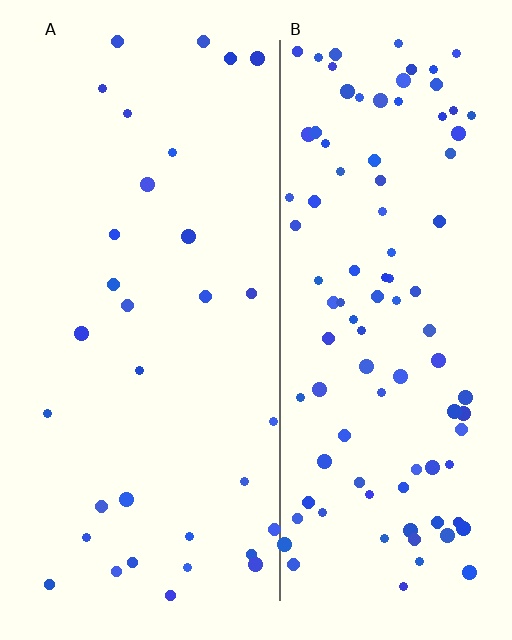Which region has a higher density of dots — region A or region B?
B (the right).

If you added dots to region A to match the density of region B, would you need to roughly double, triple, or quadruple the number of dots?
Approximately triple.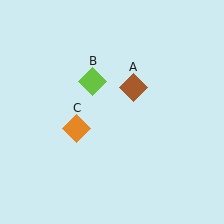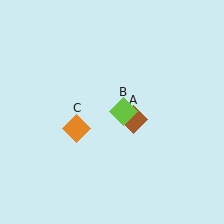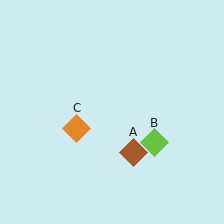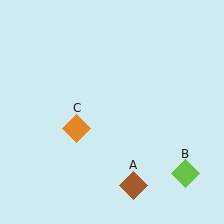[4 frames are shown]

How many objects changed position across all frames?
2 objects changed position: brown diamond (object A), lime diamond (object B).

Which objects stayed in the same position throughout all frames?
Orange diamond (object C) remained stationary.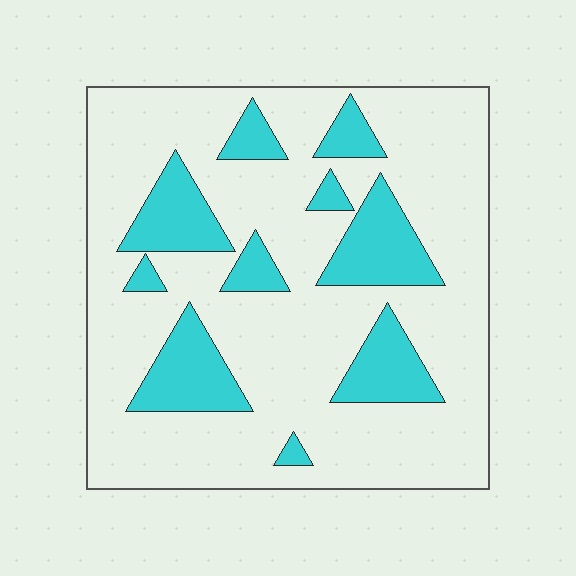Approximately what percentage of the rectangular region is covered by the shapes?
Approximately 25%.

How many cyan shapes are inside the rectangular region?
10.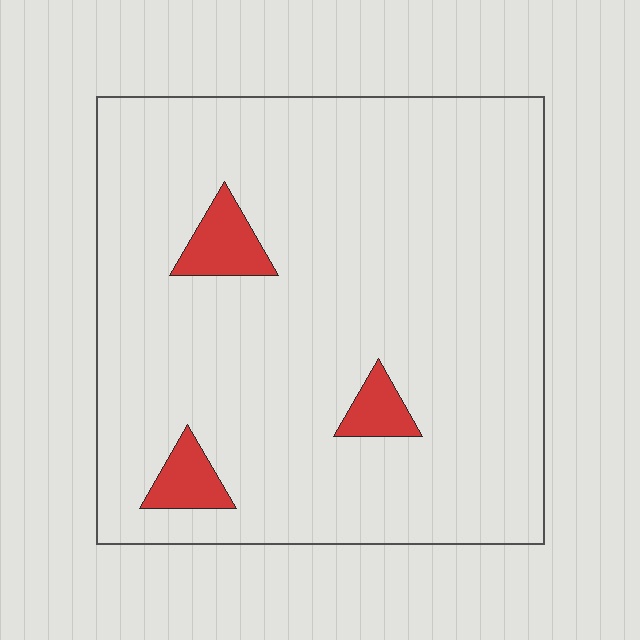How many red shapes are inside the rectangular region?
3.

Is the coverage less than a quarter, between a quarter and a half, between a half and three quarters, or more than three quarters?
Less than a quarter.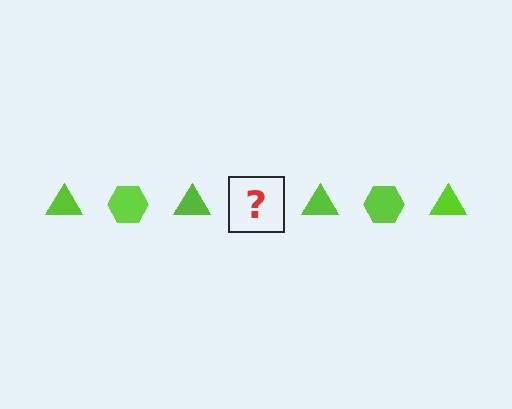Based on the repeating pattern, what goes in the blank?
The blank should be a lime hexagon.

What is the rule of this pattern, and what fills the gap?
The rule is that the pattern cycles through triangle, hexagon shapes in lime. The gap should be filled with a lime hexagon.